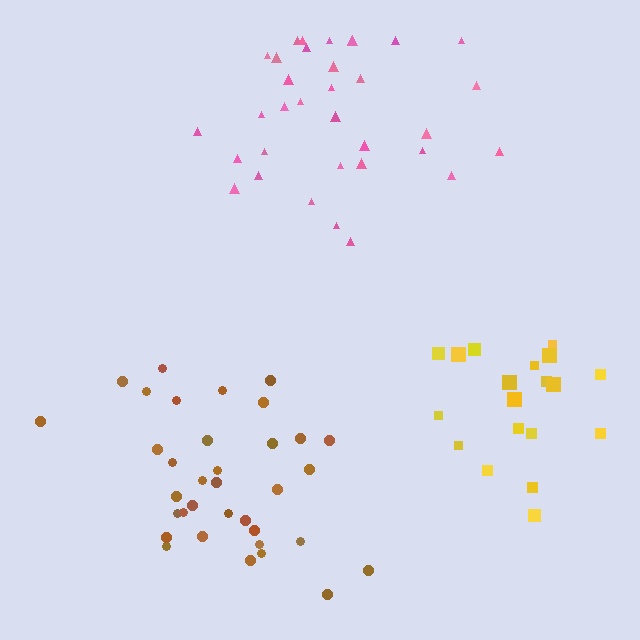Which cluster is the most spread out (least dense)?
Brown.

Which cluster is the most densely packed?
Yellow.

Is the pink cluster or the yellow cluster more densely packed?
Yellow.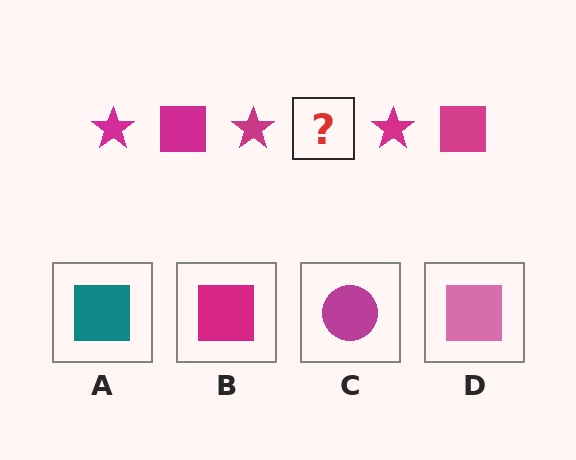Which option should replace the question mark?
Option B.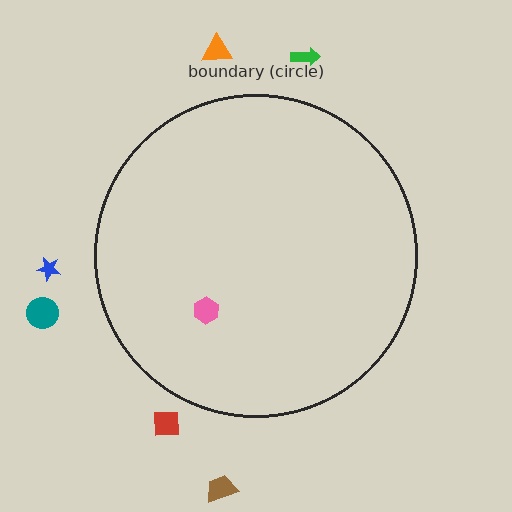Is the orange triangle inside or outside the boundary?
Outside.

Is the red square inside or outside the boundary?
Outside.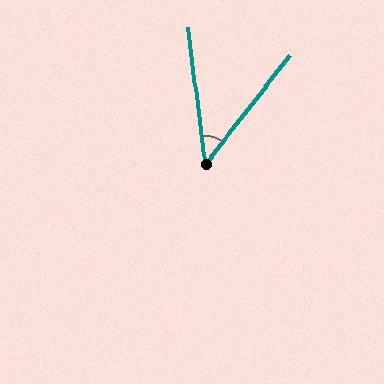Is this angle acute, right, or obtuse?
It is acute.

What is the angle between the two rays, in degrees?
Approximately 45 degrees.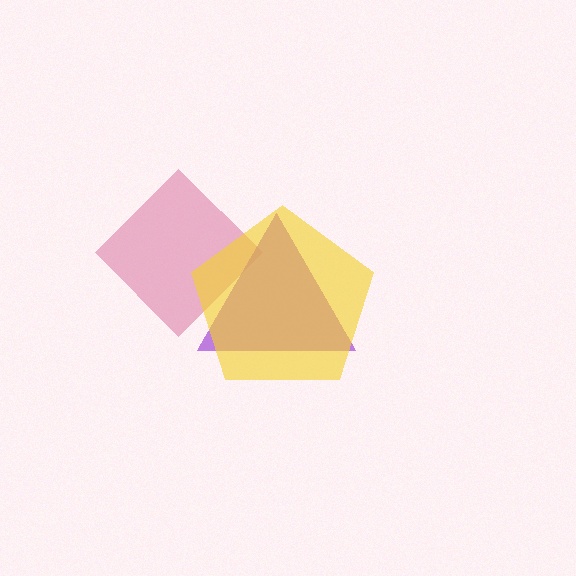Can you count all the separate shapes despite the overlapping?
Yes, there are 3 separate shapes.